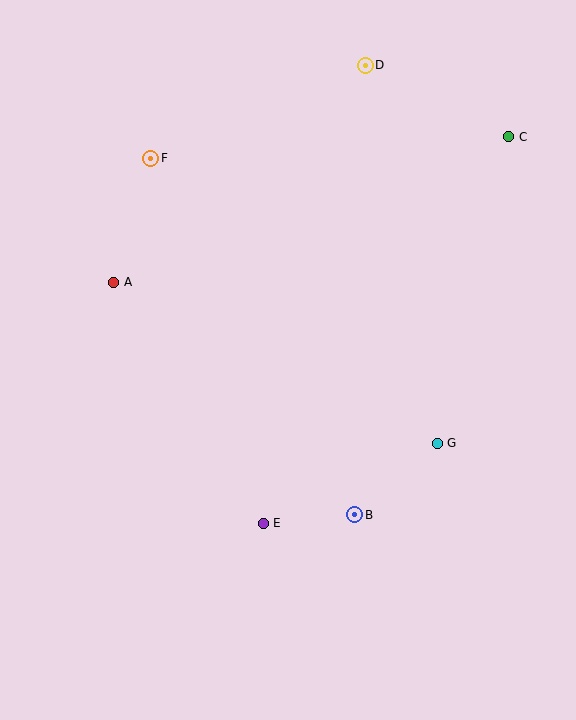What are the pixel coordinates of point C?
Point C is at (509, 137).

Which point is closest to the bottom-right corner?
Point B is closest to the bottom-right corner.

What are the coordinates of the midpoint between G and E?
The midpoint between G and E is at (350, 483).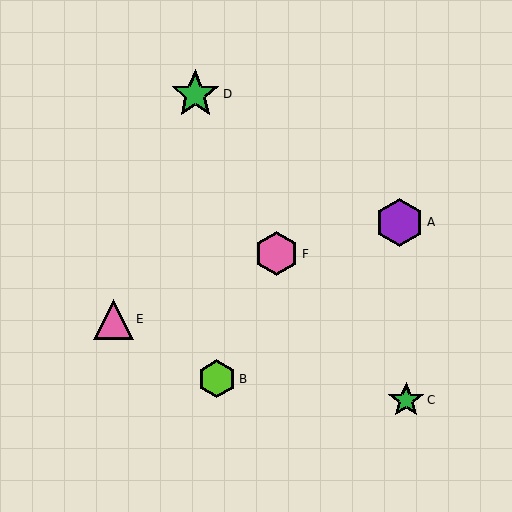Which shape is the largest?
The green star (labeled D) is the largest.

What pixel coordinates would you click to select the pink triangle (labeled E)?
Click at (114, 319) to select the pink triangle E.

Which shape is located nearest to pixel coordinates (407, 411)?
The green star (labeled C) at (406, 400) is nearest to that location.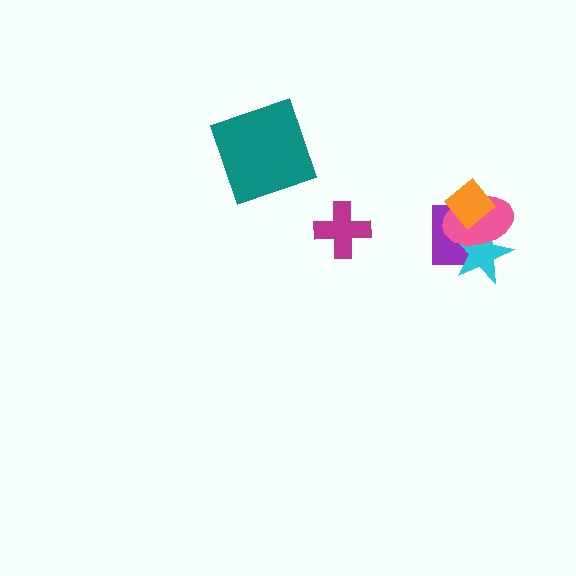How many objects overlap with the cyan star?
3 objects overlap with the cyan star.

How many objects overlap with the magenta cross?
0 objects overlap with the magenta cross.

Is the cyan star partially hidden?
Yes, it is partially covered by another shape.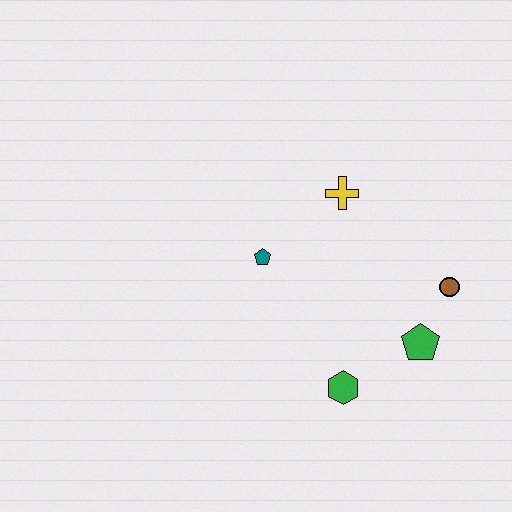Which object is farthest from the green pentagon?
The teal pentagon is farthest from the green pentagon.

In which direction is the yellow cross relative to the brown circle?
The yellow cross is to the left of the brown circle.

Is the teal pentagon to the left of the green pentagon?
Yes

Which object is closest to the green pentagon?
The brown circle is closest to the green pentagon.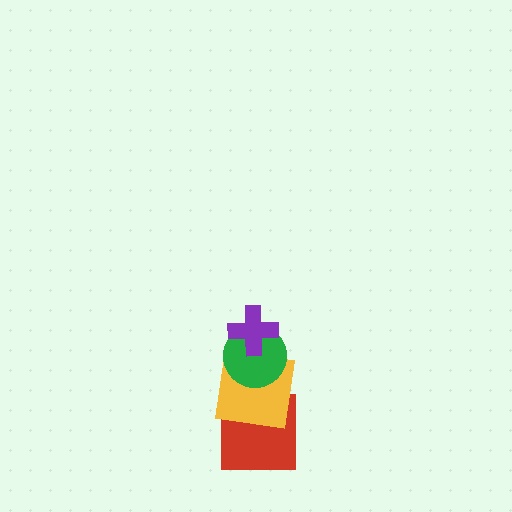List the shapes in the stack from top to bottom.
From top to bottom: the purple cross, the green circle, the yellow square, the red square.